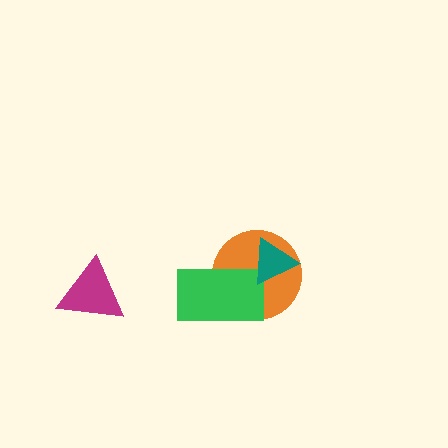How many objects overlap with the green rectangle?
2 objects overlap with the green rectangle.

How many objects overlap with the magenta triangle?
0 objects overlap with the magenta triangle.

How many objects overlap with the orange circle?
2 objects overlap with the orange circle.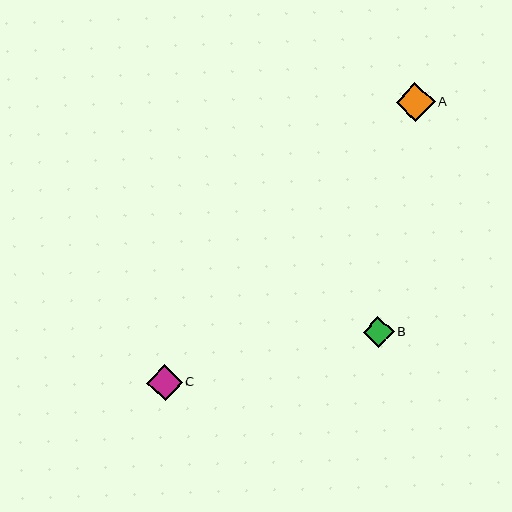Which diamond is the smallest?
Diamond B is the smallest with a size of approximately 31 pixels.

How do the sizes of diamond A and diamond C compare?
Diamond A and diamond C are approximately the same size.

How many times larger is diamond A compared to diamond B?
Diamond A is approximately 1.3 times the size of diamond B.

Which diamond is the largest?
Diamond A is the largest with a size of approximately 39 pixels.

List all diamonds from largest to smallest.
From largest to smallest: A, C, B.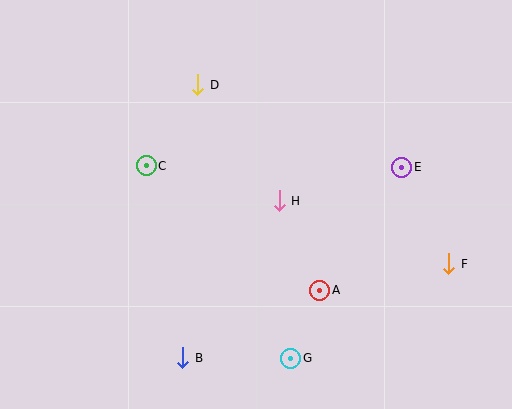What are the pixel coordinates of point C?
Point C is at (146, 166).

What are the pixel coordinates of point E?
Point E is at (402, 167).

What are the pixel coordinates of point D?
Point D is at (198, 85).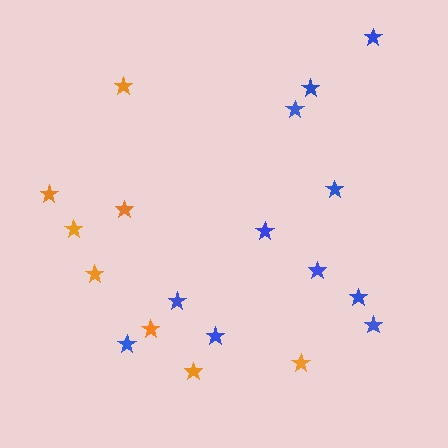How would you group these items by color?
There are 2 groups: one group of blue stars (11) and one group of orange stars (8).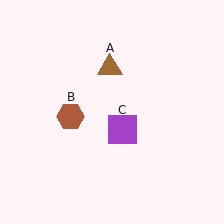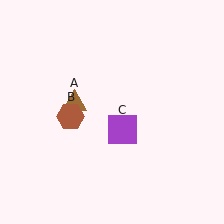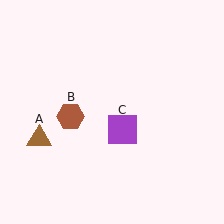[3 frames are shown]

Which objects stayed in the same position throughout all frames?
Brown hexagon (object B) and purple square (object C) remained stationary.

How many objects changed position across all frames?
1 object changed position: brown triangle (object A).